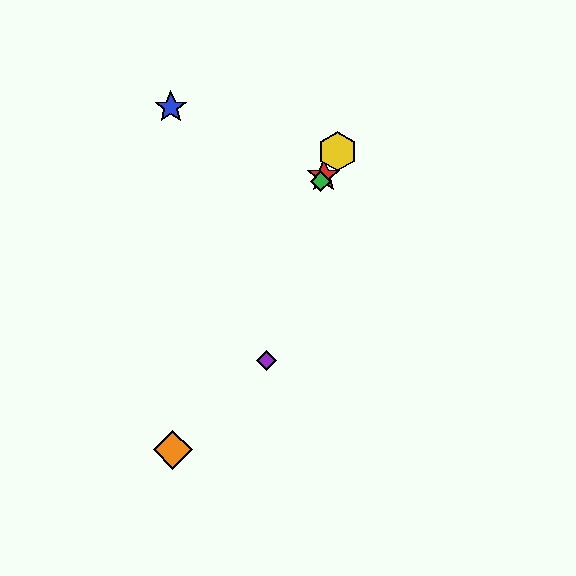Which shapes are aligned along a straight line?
The red star, the green diamond, the yellow hexagon, the orange diamond are aligned along a straight line.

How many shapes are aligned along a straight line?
4 shapes (the red star, the green diamond, the yellow hexagon, the orange diamond) are aligned along a straight line.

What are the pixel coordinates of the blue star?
The blue star is at (171, 107).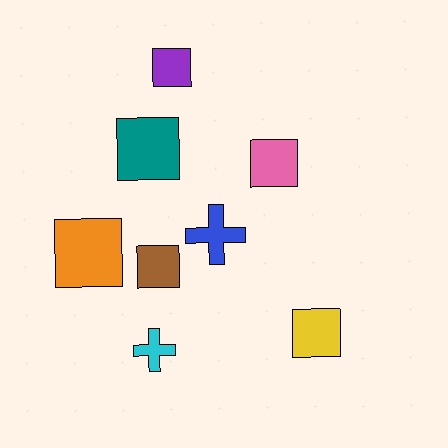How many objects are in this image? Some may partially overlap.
There are 8 objects.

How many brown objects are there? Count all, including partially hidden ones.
There is 1 brown object.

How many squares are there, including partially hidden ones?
There are 6 squares.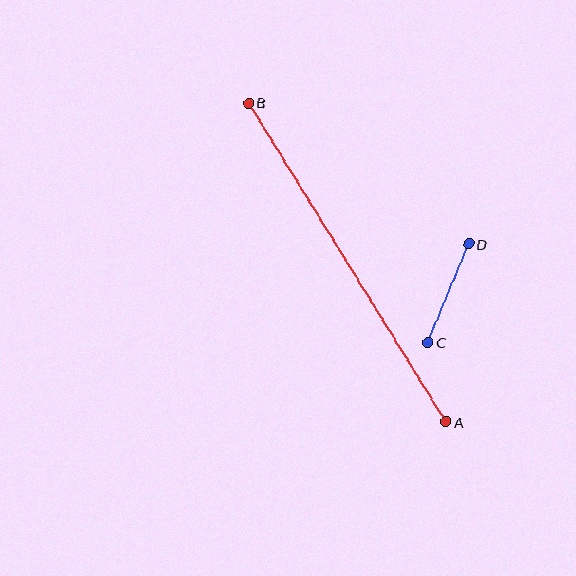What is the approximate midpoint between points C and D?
The midpoint is at approximately (449, 293) pixels.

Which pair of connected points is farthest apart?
Points A and B are farthest apart.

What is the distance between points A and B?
The distance is approximately 375 pixels.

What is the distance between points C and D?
The distance is approximately 107 pixels.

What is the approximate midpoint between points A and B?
The midpoint is at approximately (348, 263) pixels.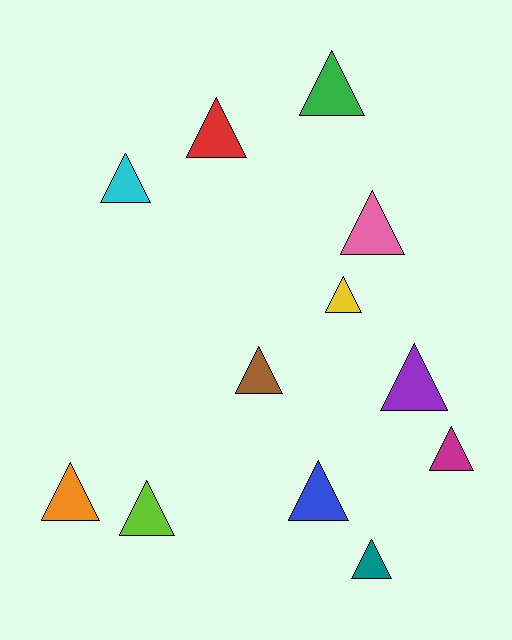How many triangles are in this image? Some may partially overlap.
There are 12 triangles.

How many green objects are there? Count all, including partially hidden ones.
There is 1 green object.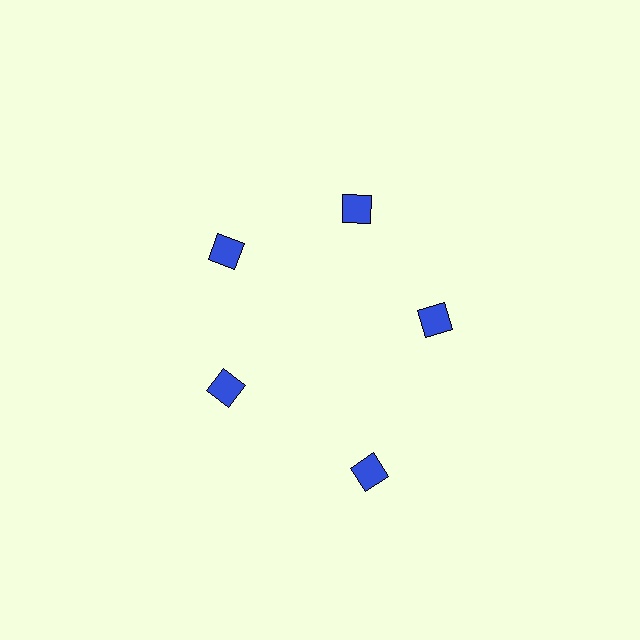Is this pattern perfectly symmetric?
No. The 5 blue diamonds are arranged in a ring, but one element near the 5 o'clock position is pushed outward from the center, breaking the 5-fold rotational symmetry.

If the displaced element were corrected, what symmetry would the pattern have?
It would have 5-fold rotational symmetry — the pattern would map onto itself every 72 degrees.